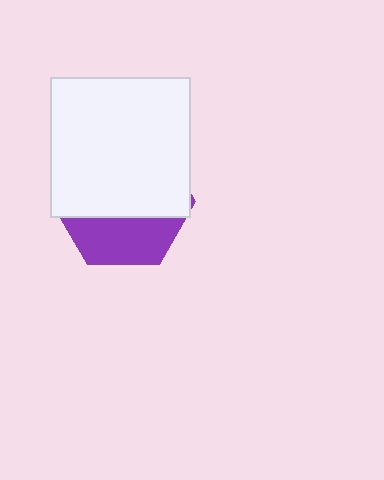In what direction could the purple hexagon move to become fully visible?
The purple hexagon could move down. That would shift it out from behind the white square entirely.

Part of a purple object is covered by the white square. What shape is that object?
It is a hexagon.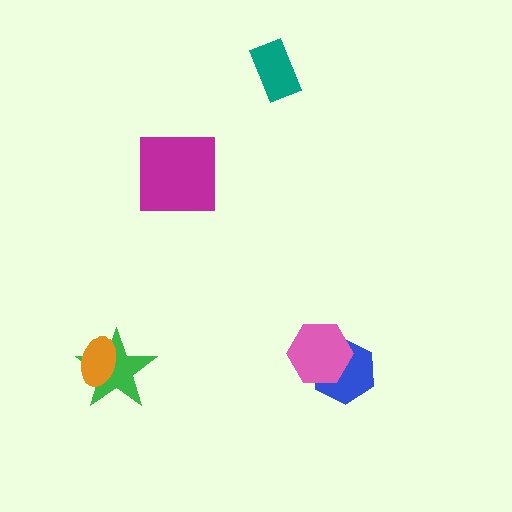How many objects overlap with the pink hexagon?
1 object overlaps with the pink hexagon.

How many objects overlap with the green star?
1 object overlaps with the green star.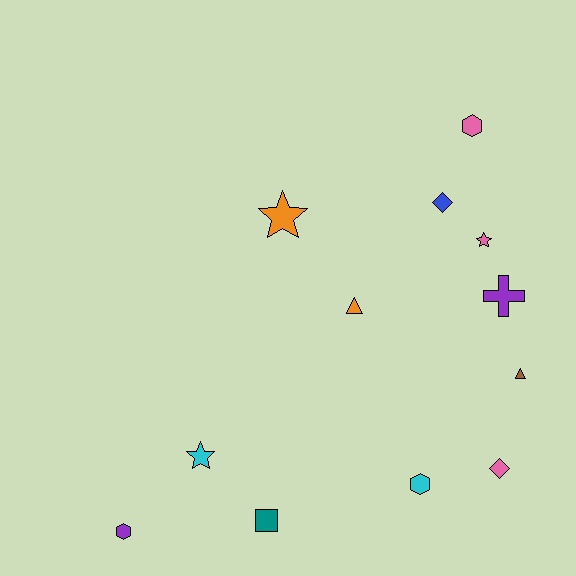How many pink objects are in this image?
There are 3 pink objects.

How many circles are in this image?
There are no circles.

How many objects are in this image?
There are 12 objects.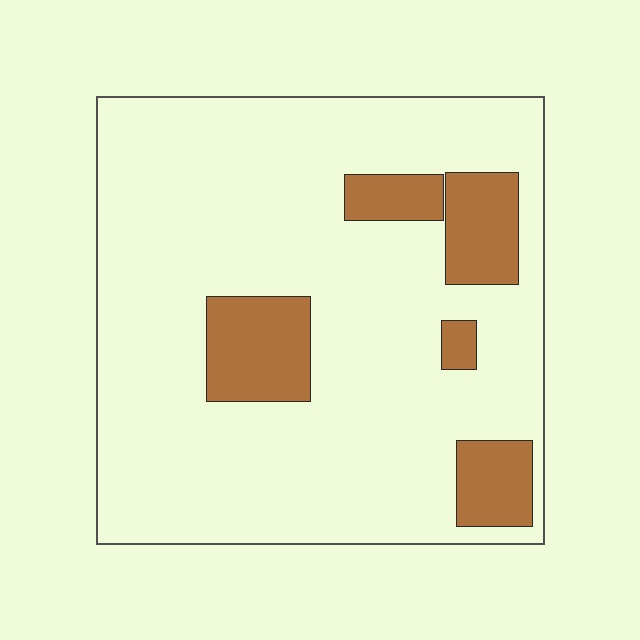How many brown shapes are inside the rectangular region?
5.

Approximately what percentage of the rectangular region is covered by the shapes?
Approximately 15%.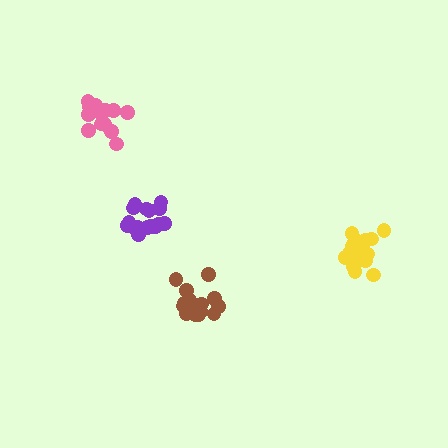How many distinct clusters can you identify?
There are 4 distinct clusters.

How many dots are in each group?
Group 1: 16 dots, Group 2: 13 dots, Group 3: 17 dots, Group 4: 18 dots (64 total).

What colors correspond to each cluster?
The clusters are colored: purple, pink, yellow, brown.